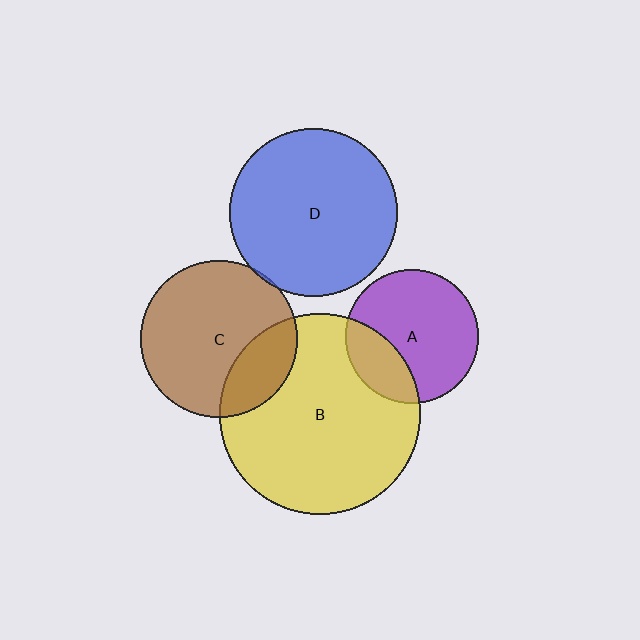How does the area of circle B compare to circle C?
Approximately 1.7 times.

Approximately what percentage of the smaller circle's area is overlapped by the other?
Approximately 25%.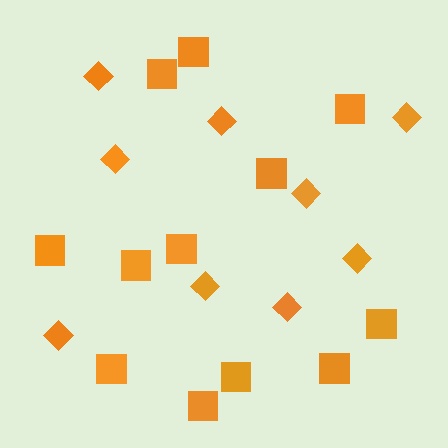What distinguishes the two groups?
There are 2 groups: one group of squares (12) and one group of diamonds (9).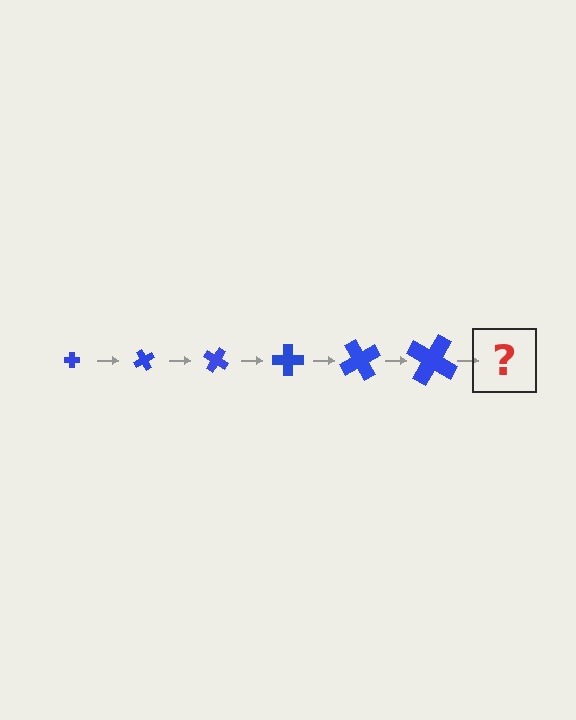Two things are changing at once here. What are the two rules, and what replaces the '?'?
The two rules are that the cross grows larger each step and it rotates 60 degrees each step. The '?' should be a cross, larger than the previous one and rotated 360 degrees from the start.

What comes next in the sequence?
The next element should be a cross, larger than the previous one and rotated 360 degrees from the start.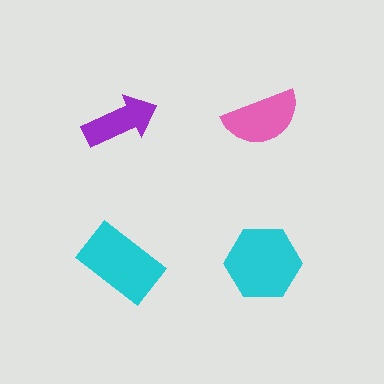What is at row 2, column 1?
A cyan rectangle.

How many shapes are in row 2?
2 shapes.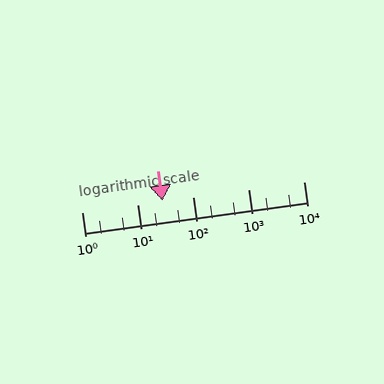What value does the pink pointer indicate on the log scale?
The pointer indicates approximately 29.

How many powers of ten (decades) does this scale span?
The scale spans 4 decades, from 1 to 10000.